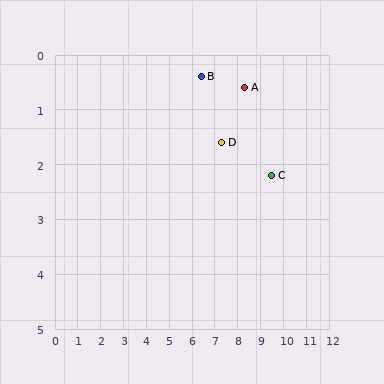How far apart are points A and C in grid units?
Points A and C are about 2.0 grid units apart.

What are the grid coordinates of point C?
Point C is at approximately (9.5, 2.2).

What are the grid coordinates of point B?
Point B is at approximately (6.4, 0.4).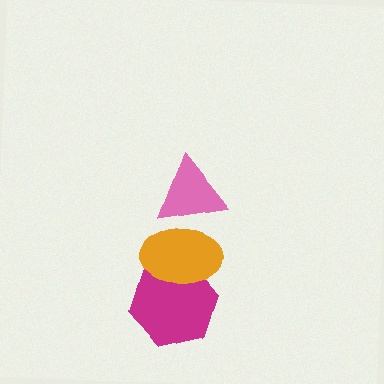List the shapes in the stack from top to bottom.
From top to bottom: the pink triangle, the orange ellipse, the magenta hexagon.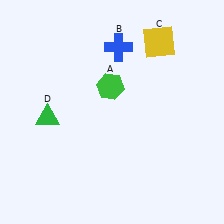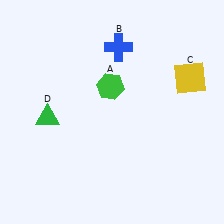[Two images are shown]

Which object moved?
The yellow square (C) moved down.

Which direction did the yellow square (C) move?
The yellow square (C) moved down.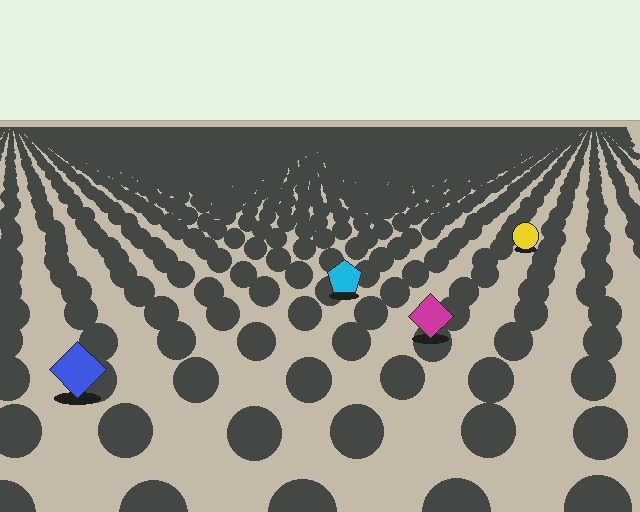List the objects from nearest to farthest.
From nearest to farthest: the blue diamond, the magenta diamond, the cyan pentagon, the yellow circle.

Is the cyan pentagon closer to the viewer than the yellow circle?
Yes. The cyan pentagon is closer — you can tell from the texture gradient: the ground texture is coarser near it.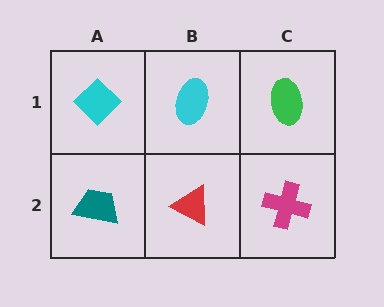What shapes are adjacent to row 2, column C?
A green ellipse (row 1, column C), a red triangle (row 2, column B).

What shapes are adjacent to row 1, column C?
A magenta cross (row 2, column C), a cyan ellipse (row 1, column B).